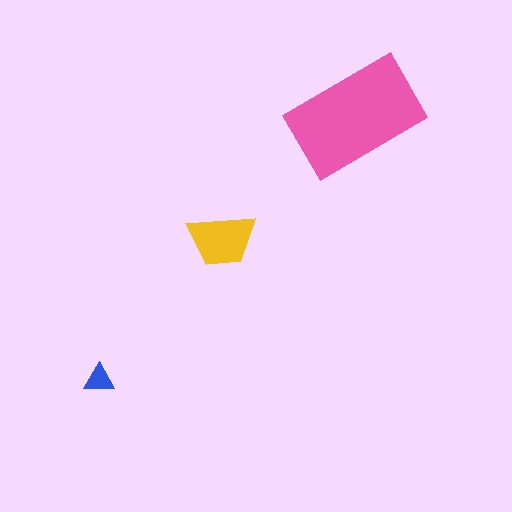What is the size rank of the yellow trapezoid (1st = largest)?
2nd.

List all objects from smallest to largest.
The blue triangle, the yellow trapezoid, the pink rectangle.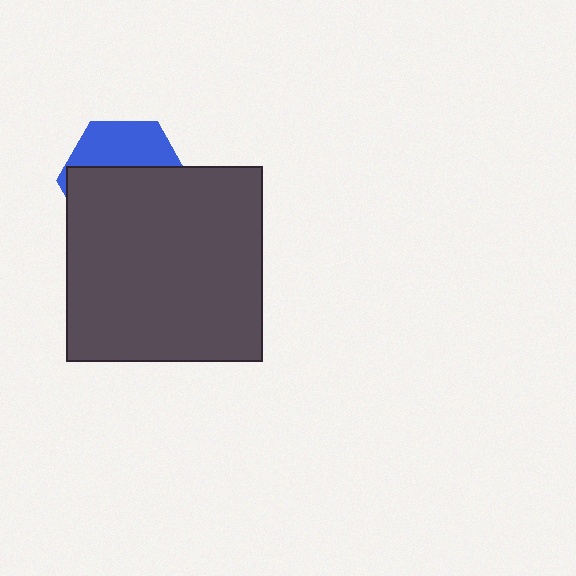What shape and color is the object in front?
The object in front is a dark gray square.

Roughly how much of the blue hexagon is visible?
A small part of it is visible (roughly 36%).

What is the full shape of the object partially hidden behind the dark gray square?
The partially hidden object is a blue hexagon.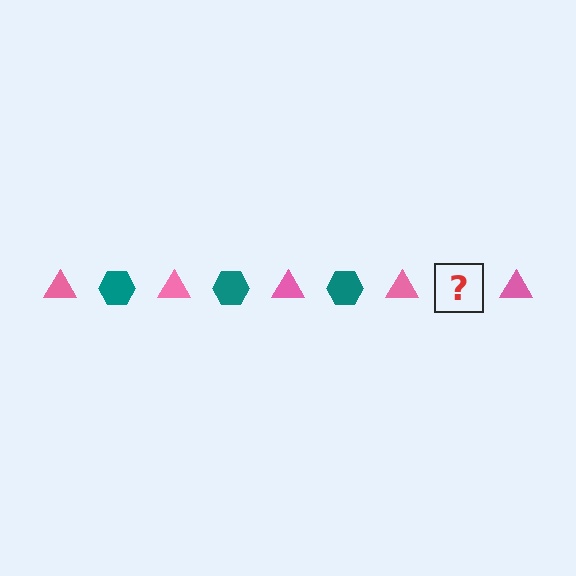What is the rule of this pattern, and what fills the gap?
The rule is that the pattern alternates between pink triangle and teal hexagon. The gap should be filled with a teal hexagon.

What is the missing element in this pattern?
The missing element is a teal hexagon.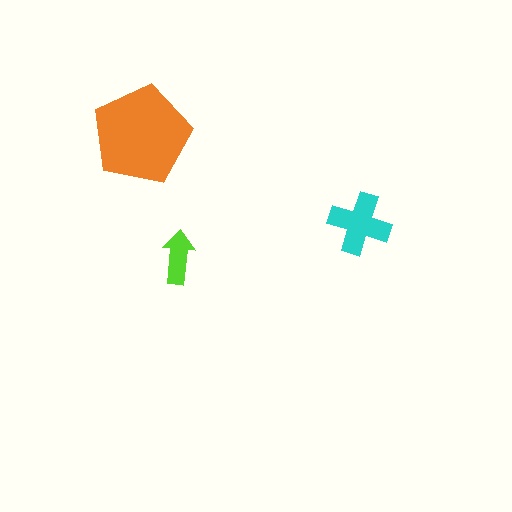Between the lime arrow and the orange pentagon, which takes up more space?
The orange pentagon.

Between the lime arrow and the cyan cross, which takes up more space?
The cyan cross.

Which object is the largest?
The orange pentagon.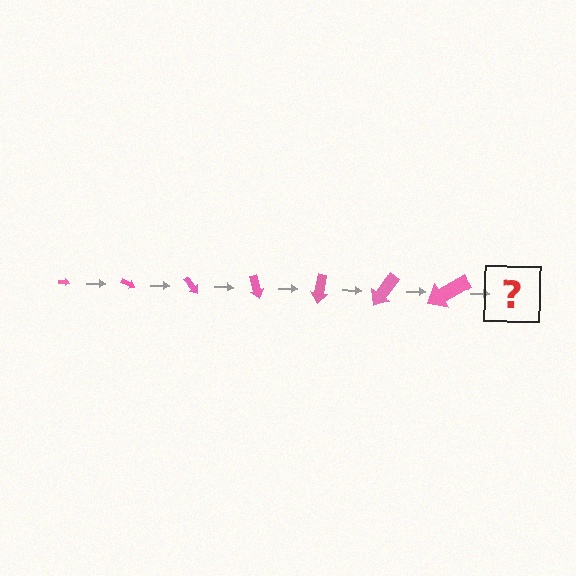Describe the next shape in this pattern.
It should be an arrow, larger than the previous one and rotated 175 degrees from the start.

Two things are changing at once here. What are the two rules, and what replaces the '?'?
The two rules are that the arrow grows larger each step and it rotates 25 degrees each step. The '?' should be an arrow, larger than the previous one and rotated 175 degrees from the start.